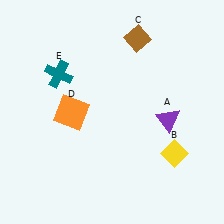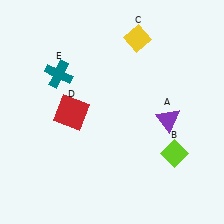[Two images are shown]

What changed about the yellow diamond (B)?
In Image 1, B is yellow. In Image 2, it changed to lime.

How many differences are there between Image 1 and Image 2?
There are 3 differences between the two images.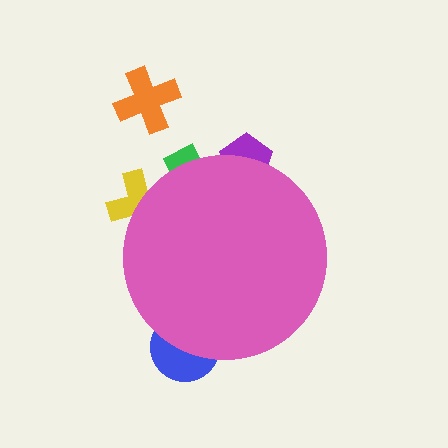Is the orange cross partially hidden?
No, the orange cross is fully visible.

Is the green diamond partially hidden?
Yes, the green diamond is partially hidden behind the pink circle.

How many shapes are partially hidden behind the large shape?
4 shapes are partially hidden.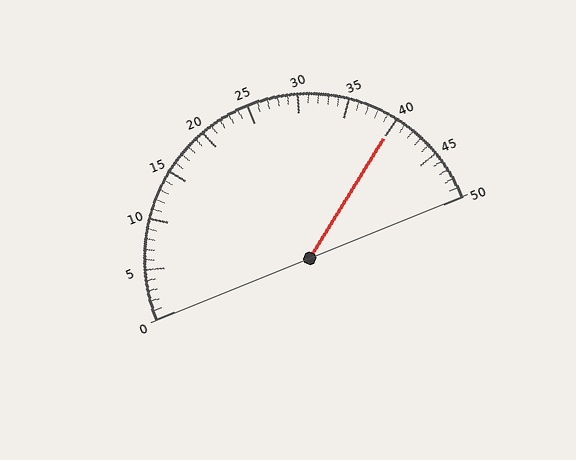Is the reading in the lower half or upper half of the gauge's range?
The reading is in the upper half of the range (0 to 50).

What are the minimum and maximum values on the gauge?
The gauge ranges from 0 to 50.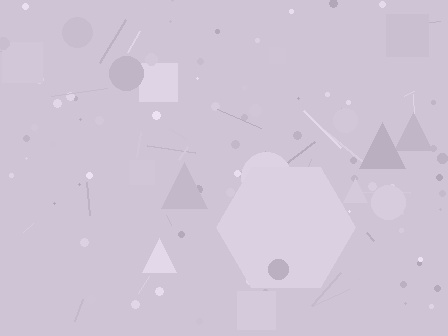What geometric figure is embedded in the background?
A hexagon is embedded in the background.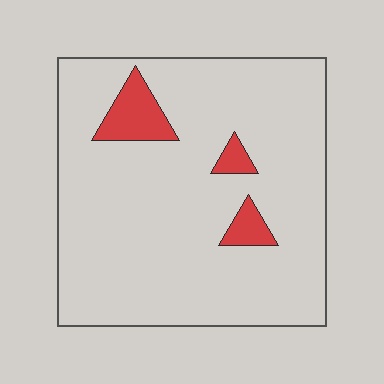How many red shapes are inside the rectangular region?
3.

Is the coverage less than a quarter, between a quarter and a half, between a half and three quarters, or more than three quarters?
Less than a quarter.